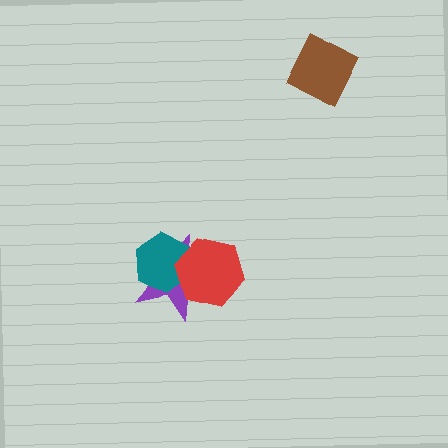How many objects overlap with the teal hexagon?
2 objects overlap with the teal hexagon.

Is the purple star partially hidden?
Yes, it is partially covered by another shape.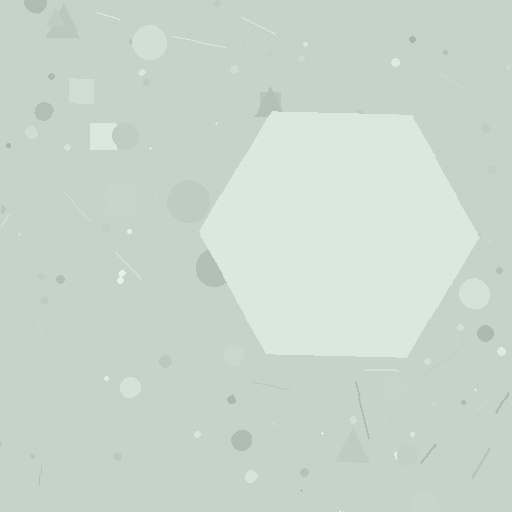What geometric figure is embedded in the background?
A hexagon is embedded in the background.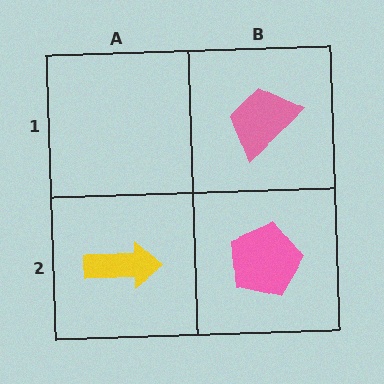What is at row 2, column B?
A pink pentagon.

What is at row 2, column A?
A yellow arrow.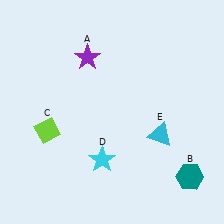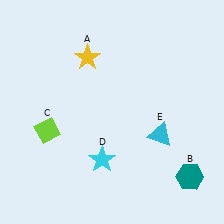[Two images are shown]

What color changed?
The star (A) changed from purple in Image 1 to yellow in Image 2.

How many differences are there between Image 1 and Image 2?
There is 1 difference between the two images.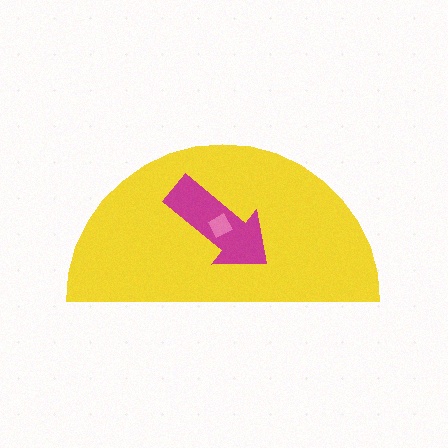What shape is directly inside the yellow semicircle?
The magenta arrow.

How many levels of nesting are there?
3.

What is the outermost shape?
The yellow semicircle.